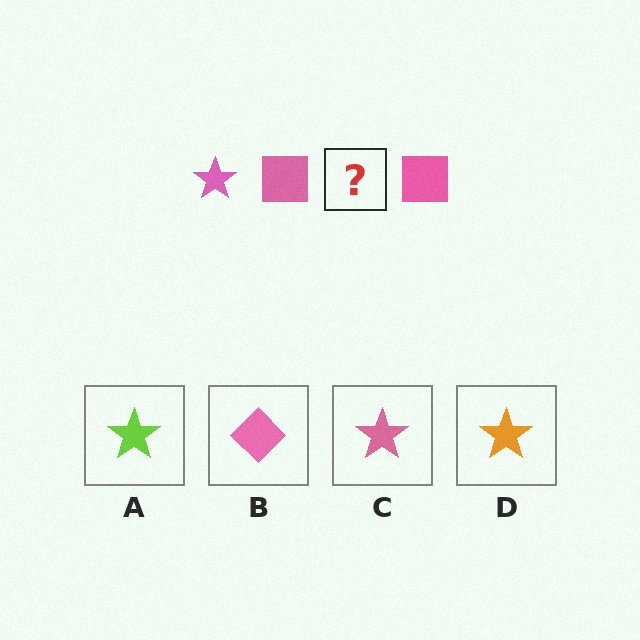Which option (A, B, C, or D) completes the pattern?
C.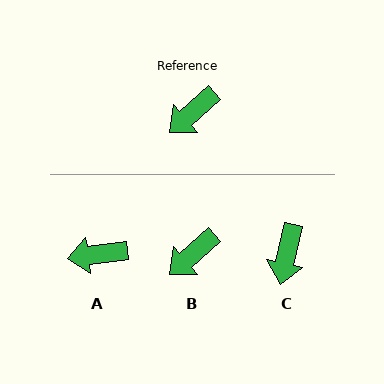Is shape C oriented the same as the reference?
No, it is off by about 37 degrees.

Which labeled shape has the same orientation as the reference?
B.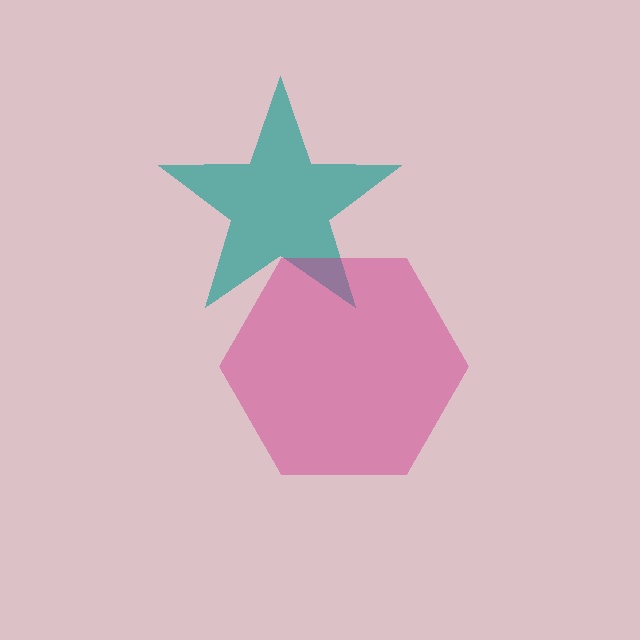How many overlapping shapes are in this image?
There are 2 overlapping shapes in the image.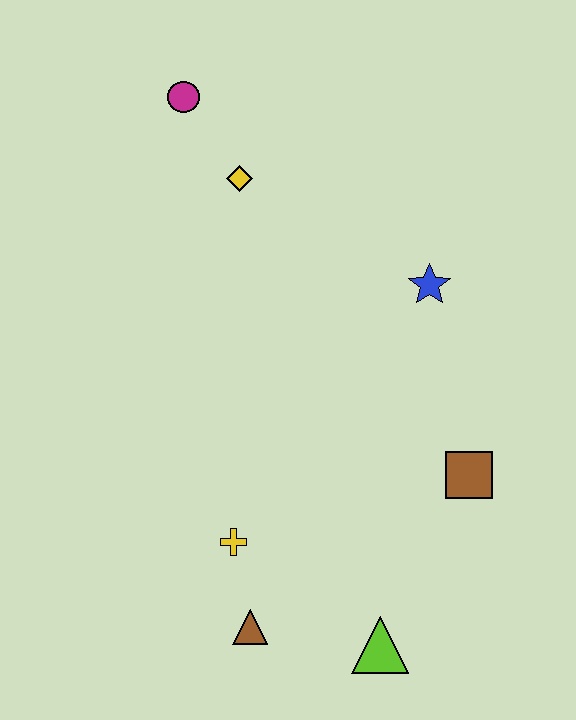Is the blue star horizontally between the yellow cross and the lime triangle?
No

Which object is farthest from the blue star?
The brown triangle is farthest from the blue star.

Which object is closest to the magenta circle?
The yellow diamond is closest to the magenta circle.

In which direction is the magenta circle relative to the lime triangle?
The magenta circle is above the lime triangle.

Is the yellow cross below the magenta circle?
Yes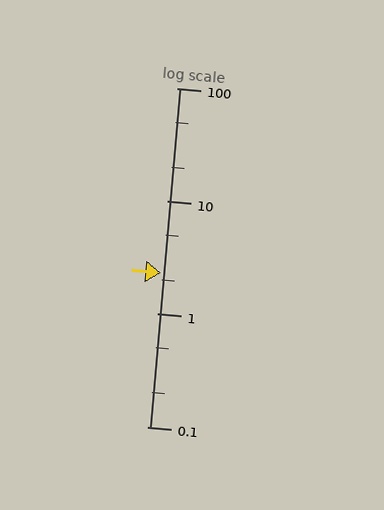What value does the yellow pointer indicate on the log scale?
The pointer indicates approximately 2.3.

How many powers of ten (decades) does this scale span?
The scale spans 3 decades, from 0.1 to 100.